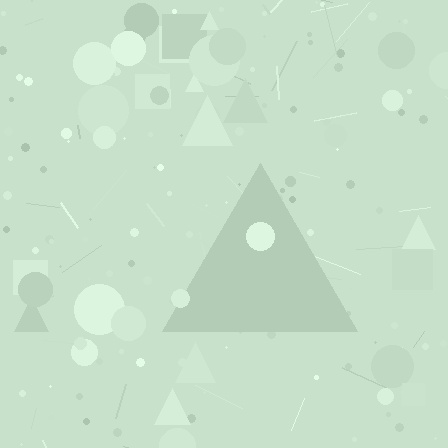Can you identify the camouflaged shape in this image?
The camouflaged shape is a triangle.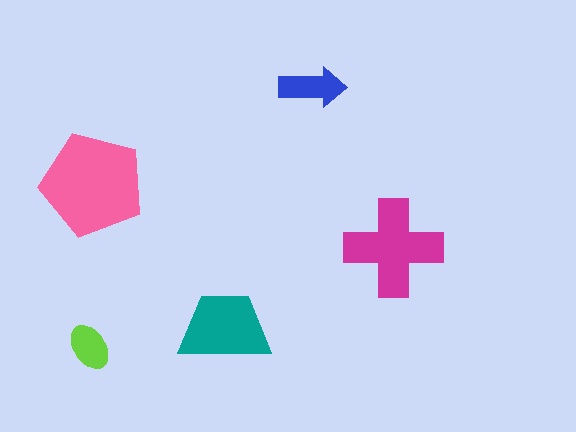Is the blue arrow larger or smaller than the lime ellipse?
Larger.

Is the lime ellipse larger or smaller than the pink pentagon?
Smaller.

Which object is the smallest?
The lime ellipse.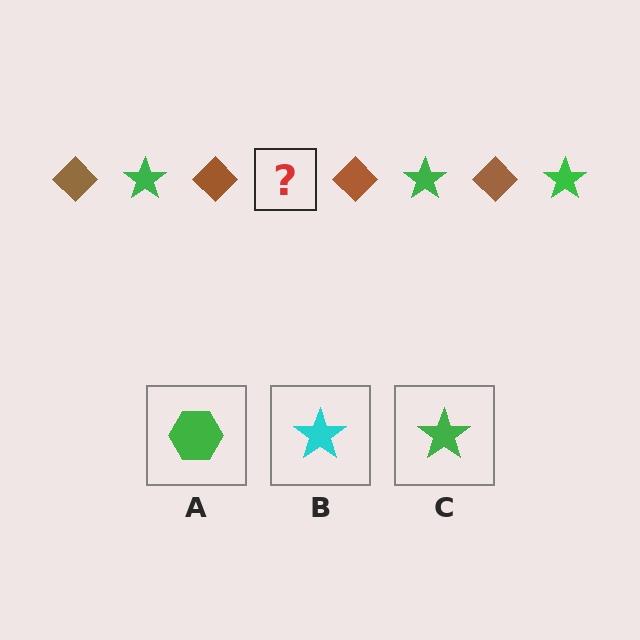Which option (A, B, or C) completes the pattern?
C.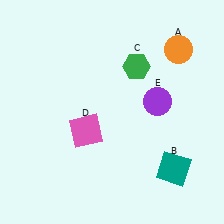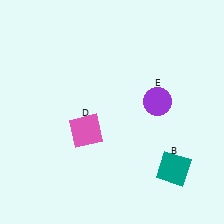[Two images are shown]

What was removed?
The green hexagon (C), the orange circle (A) were removed in Image 2.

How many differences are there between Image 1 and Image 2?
There are 2 differences between the two images.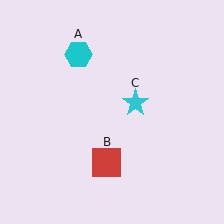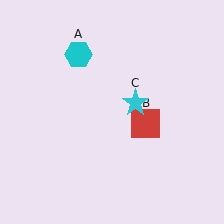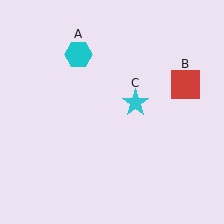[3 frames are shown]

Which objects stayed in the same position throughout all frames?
Cyan hexagon (object A) and cyan star (object C) remained stationary.